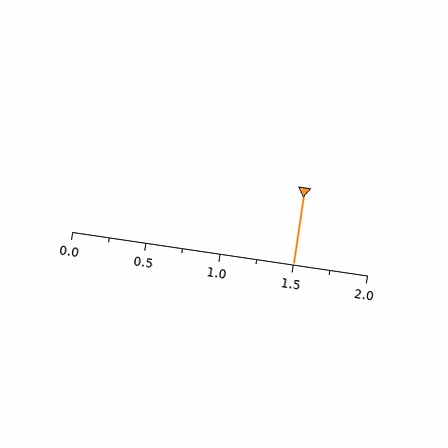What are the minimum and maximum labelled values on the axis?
The axis runs from 0.0 to 2.0.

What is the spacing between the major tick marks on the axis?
The major ticks are spaced 0.5 apart.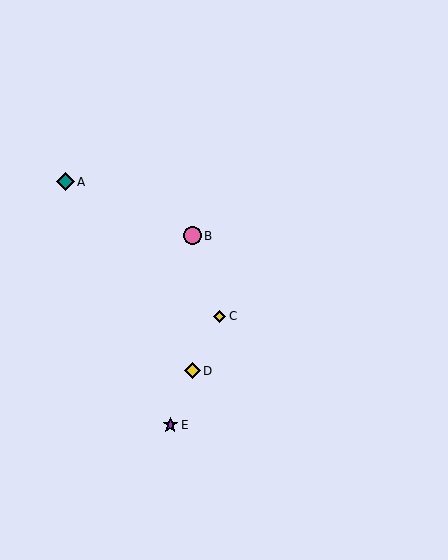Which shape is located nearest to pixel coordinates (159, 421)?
The purple star (labeled E) at (170, 425) is nearest to that location.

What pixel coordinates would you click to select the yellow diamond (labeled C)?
Click at (220, 316) to select the yellow diamond C.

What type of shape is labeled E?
Shape E is a purple star.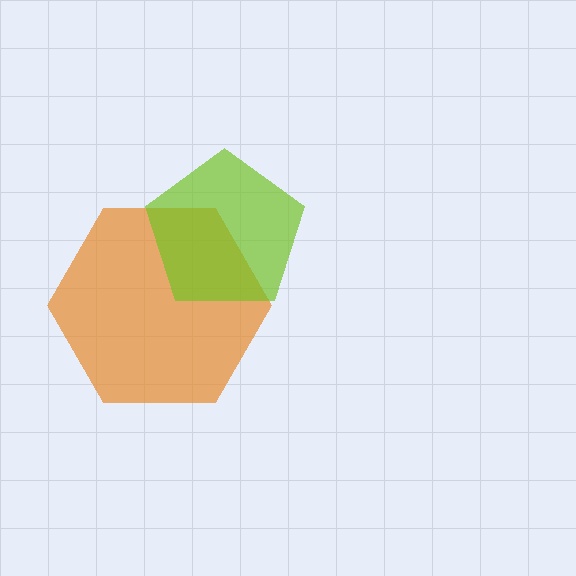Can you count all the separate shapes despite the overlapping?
Yes, there are 2 separate shapes.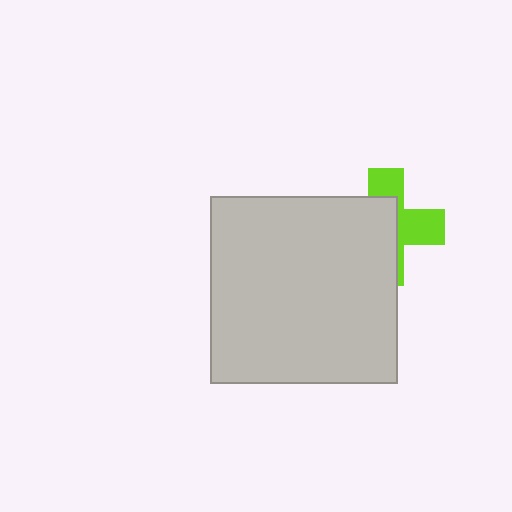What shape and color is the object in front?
The object in front is a light gray square.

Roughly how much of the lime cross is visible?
A small part of it is visible (roughly 42%).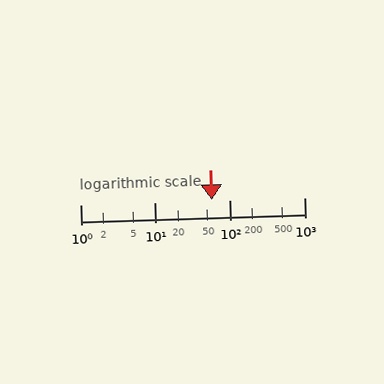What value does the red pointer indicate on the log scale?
The pointer indicates approximately 57.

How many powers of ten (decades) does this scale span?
The scale spans 3 decades, from 1 to 1000.